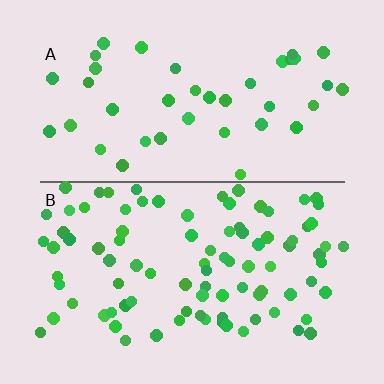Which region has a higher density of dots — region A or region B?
B (the bottom).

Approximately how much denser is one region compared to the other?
Approximately 2.3× — region B over region A.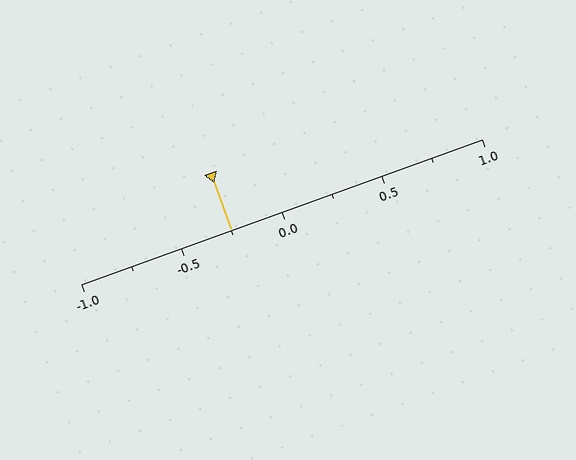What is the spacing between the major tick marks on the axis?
The major ticks are spaced 0.5 apart.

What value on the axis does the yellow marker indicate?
The marker indicates approximately -0.25.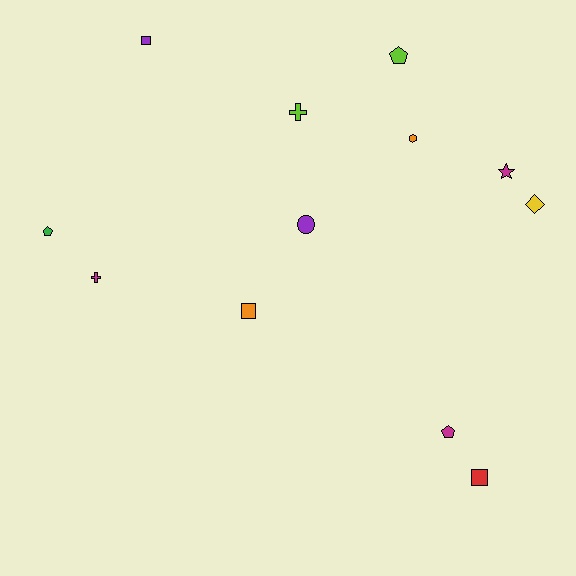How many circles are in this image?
There is 1 circle.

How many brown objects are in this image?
There are no brown objects.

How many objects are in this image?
There are 12 objects.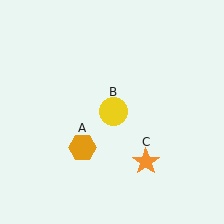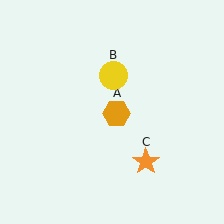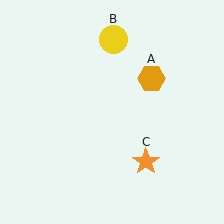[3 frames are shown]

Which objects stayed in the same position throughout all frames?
Orange star (object C) remained stationary.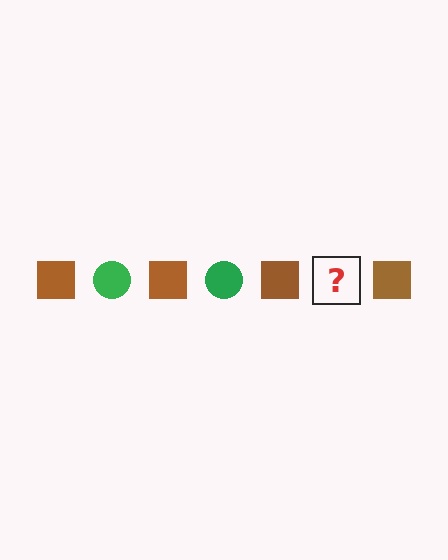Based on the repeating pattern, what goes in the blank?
The blank should be a green circle.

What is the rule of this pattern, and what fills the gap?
The rule is that the pattern alternates between brown square and green circle. The gap should be filled with a green circle.